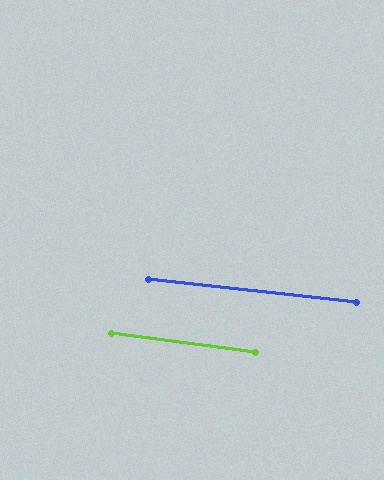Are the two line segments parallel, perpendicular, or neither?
Parallel — their directions differ by only 0.9°.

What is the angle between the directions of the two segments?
Approximately 1 degree.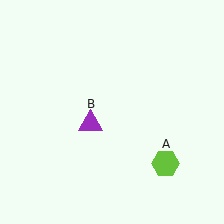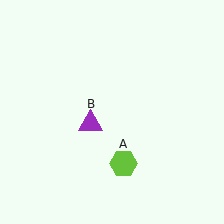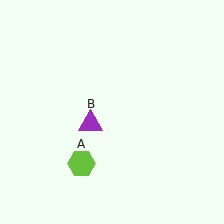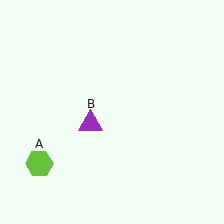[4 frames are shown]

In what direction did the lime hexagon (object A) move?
The lime hexagon (object A) moved left.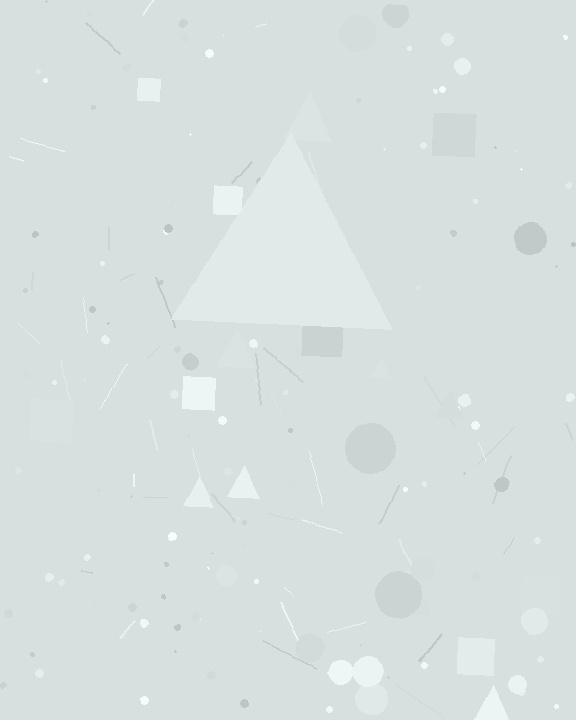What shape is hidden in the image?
A triangle is hidden in the image.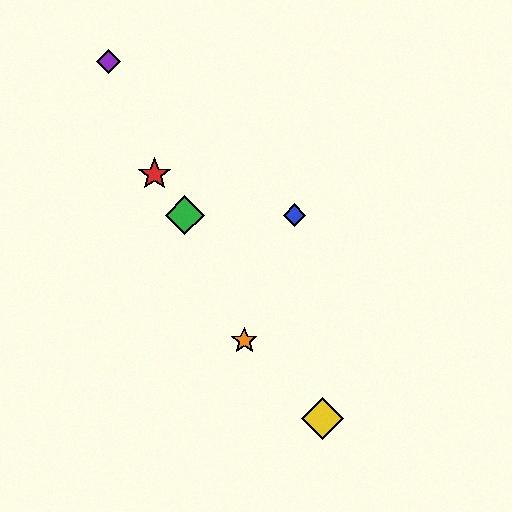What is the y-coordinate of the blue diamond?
The blue diamond is at y≈215.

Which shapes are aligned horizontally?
The blue diamond, the green diamond are aligned horizontally.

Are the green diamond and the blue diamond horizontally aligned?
Yes, both are at y≈215.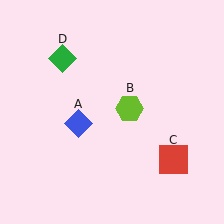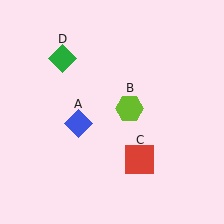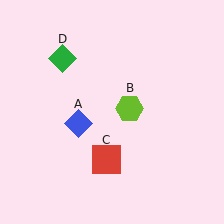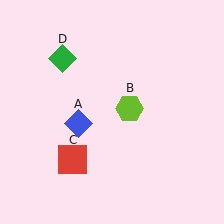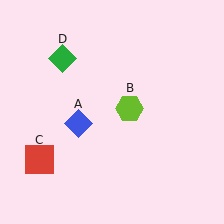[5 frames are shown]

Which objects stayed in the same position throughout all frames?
Blue diamond (object A) and lime hexagon (object B) and green diamond (object D) remained stationary.